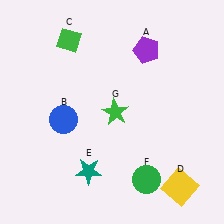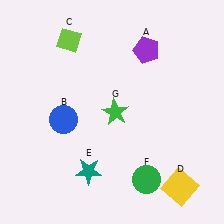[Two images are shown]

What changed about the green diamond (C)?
In Image 1, C is green. In Image 2, it changed to lime.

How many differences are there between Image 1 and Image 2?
There is 1 difference between the two images.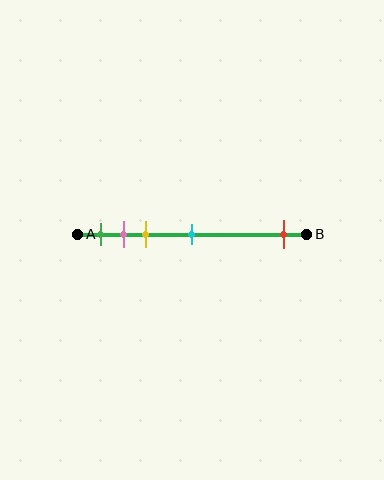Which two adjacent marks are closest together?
The pink and yellow marks are the closest adjacent pair.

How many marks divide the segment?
There are 5 marks dividing the segment.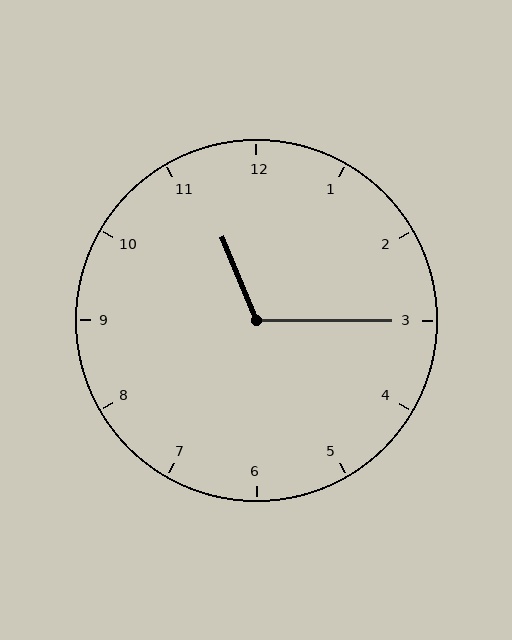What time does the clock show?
11:15.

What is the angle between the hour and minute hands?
Approximately 112 degrees.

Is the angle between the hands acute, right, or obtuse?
It is obtuse.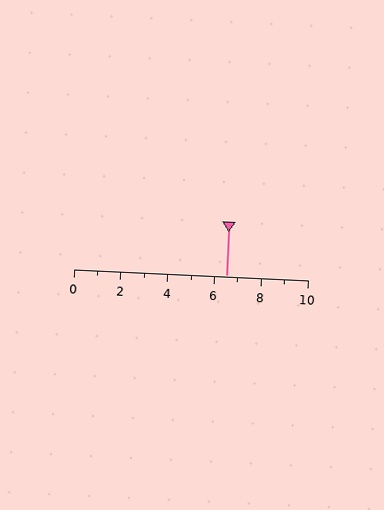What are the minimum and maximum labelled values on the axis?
The axis runs from 0 to 10.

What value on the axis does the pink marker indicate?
The marker indicates approximately 6.5.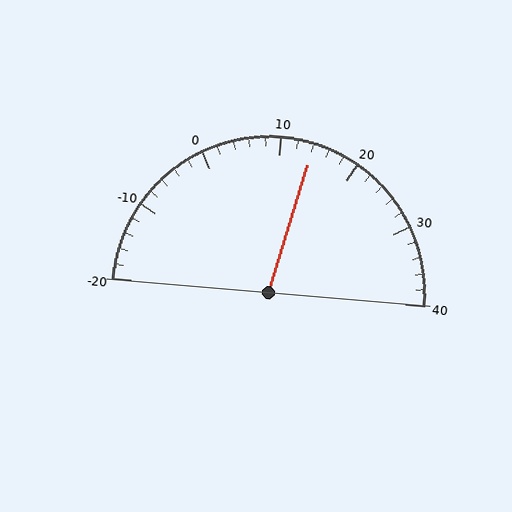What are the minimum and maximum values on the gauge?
The gauge ranges from -20 to 40.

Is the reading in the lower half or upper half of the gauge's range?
The reading is in the upper half of the range (-20 to 40).